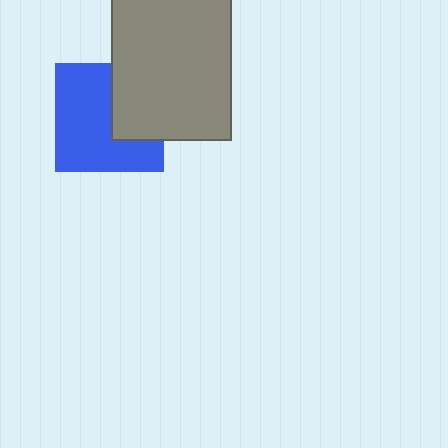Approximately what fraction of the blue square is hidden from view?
Roughly 35% of the blue square is hidden behind the gray rectangle.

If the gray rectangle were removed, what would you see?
You would see the complete blue square.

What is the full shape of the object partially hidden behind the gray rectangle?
The partially hidden object is a blue square.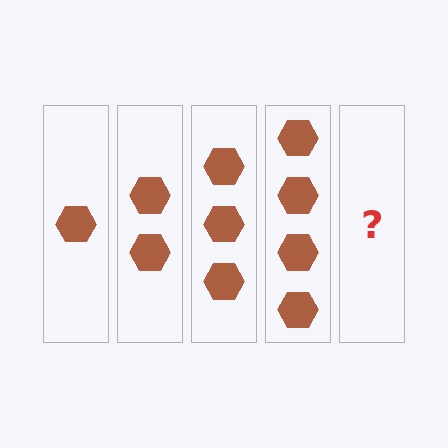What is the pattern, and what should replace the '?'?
The pattern is that each step adds one more hexagon. The '?' should be 5 hexagons.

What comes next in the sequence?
The next element should be 5 hexagons.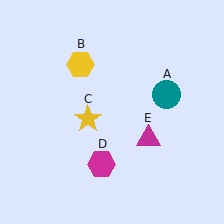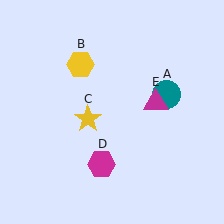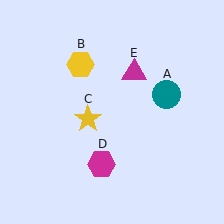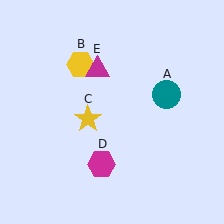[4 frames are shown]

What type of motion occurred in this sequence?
The magenta triangle (object E) rotated counterclockwise around the center of the scene.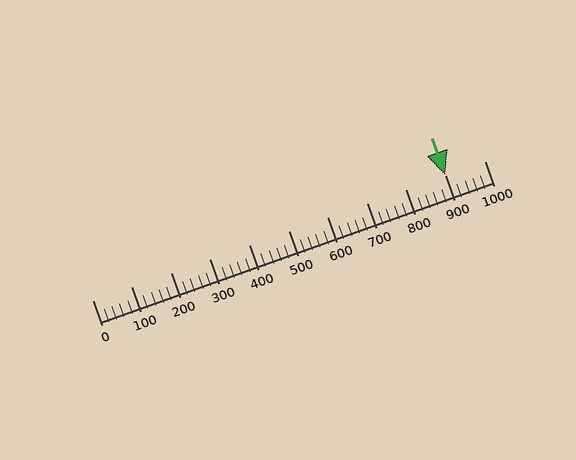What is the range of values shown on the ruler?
The ruler shows values from 0 to 1000.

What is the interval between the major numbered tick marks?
The major tick marks are spaced 100 units apart.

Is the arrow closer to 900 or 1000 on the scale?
The arrow is closer to 900.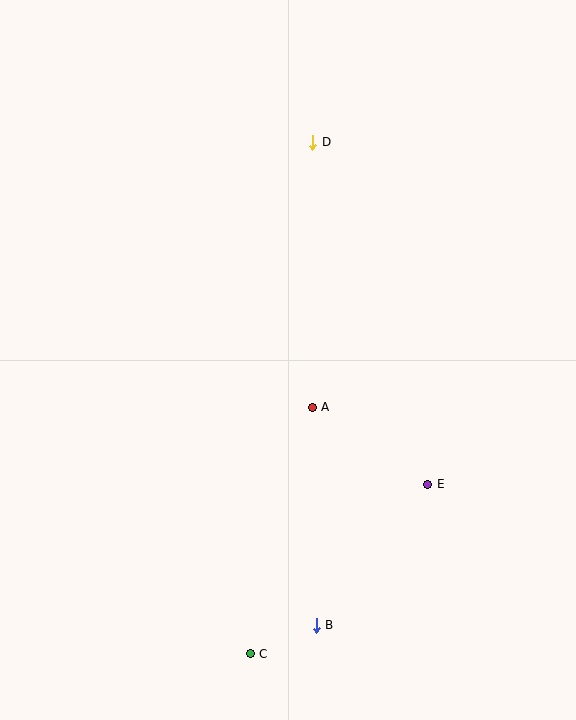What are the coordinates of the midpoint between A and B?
The midpoint between A and B is at (314, 516).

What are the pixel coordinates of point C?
Point C is at (250, 654).